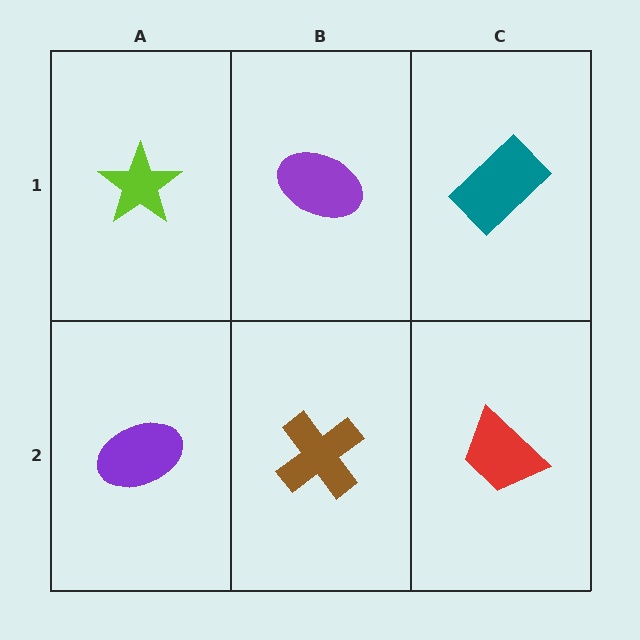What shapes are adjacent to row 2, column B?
A purple ellipse (row 1, column B), a purple ellipse (row 2, column A), a red trapezoid (row 2, column C).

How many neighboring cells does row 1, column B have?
3.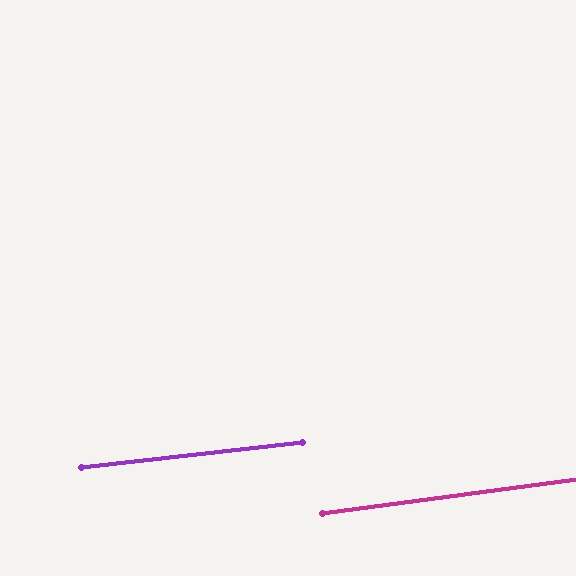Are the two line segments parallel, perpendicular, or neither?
Parallel — their directions differ by only 1.3°.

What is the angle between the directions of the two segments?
Approximately 1 degree.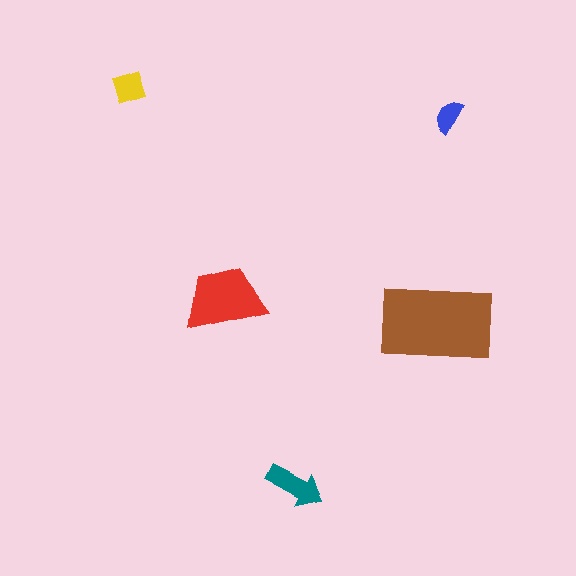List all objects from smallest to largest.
The blue semicircle, the yellow diamond, the teal arrow, the red trapezoid, the brown rectangle.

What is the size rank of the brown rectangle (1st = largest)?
1st.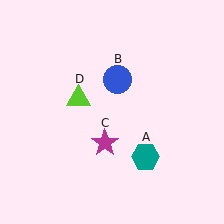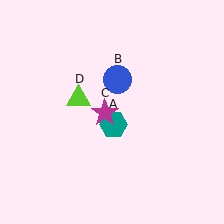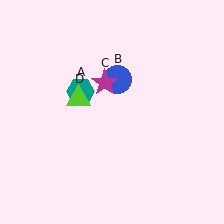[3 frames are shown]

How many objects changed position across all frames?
2 objects changed position: teal hexagon (object A), magenta star (object C).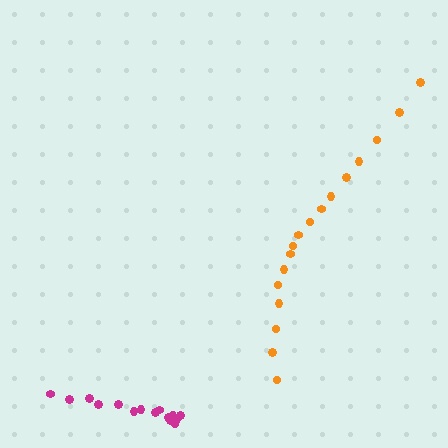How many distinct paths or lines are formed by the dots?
There are 2 distinct paths.